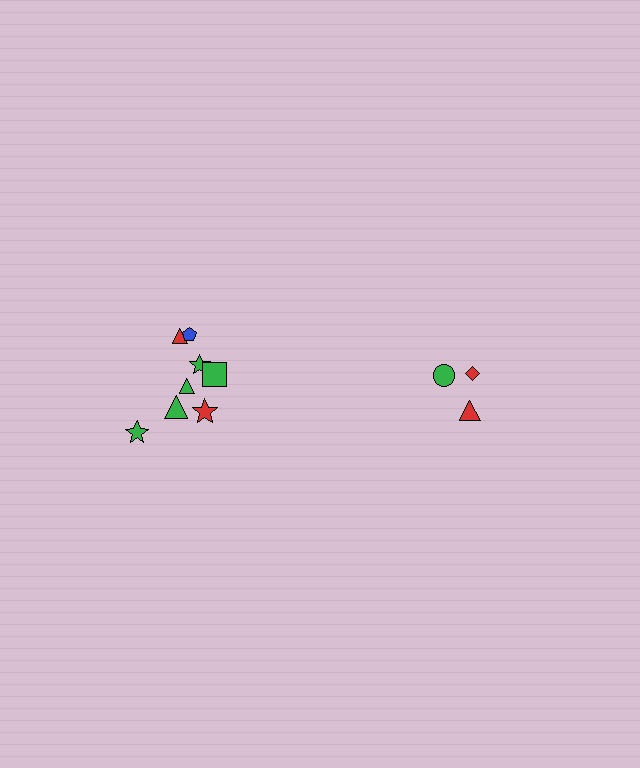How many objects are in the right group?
There are 3 objects.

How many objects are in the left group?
There are 8 objects.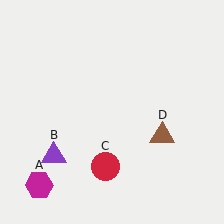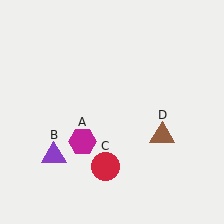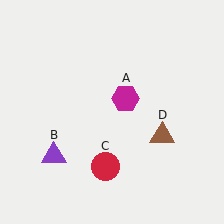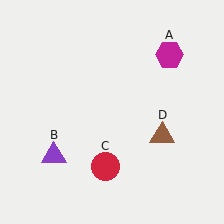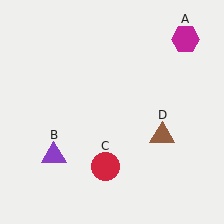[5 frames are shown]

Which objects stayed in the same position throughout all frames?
Purple triangle (object B) and red circle (object C) and brown triangle (object D) remained stationary.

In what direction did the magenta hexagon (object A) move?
The magenta hexagon (object A) moved up and to the right.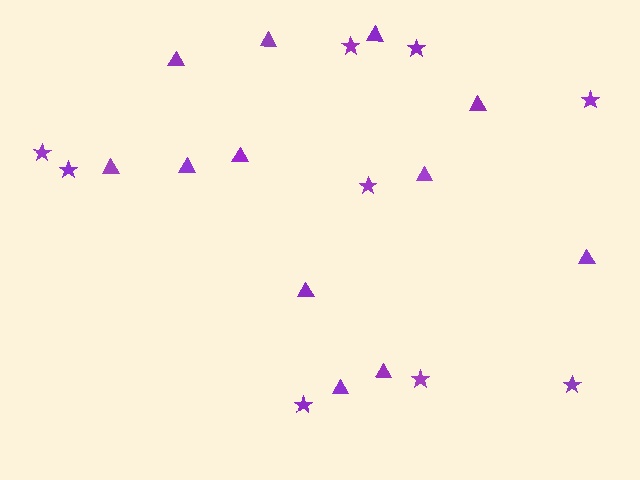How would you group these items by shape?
There are 2 groups: one group of triangles (12) and one group of stars (9).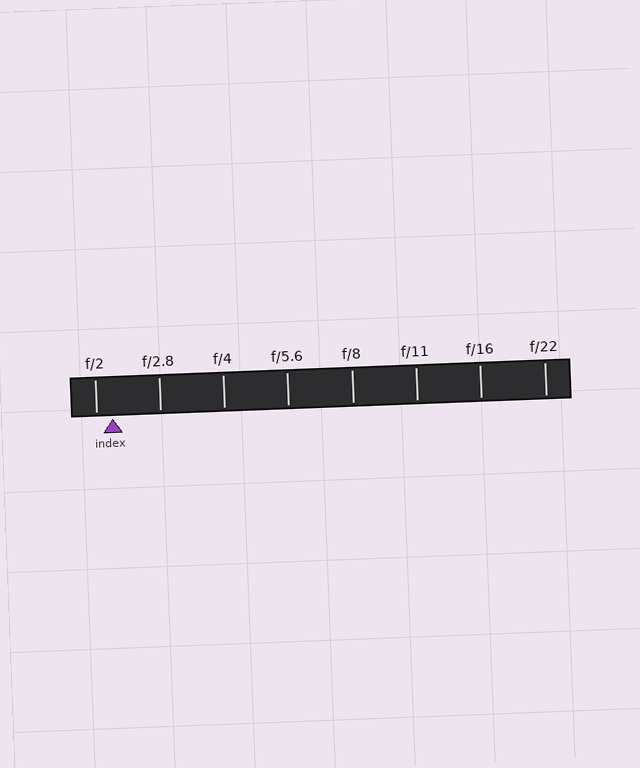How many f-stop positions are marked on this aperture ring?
There are 8 f-stop positions marked.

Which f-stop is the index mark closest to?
The index mark is closest to f/2.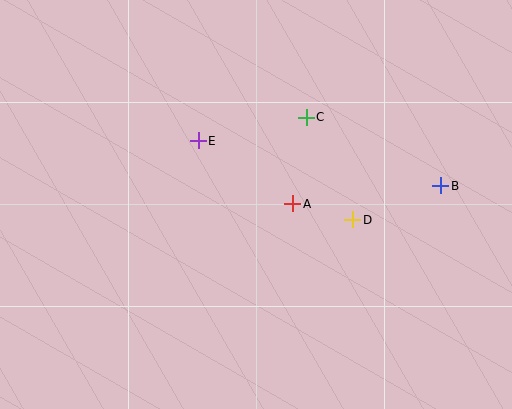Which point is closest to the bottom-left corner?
Point E is closest to the bottom-left corner.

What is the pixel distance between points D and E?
The distance between D and E is 174 pixels.